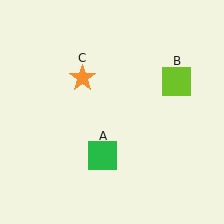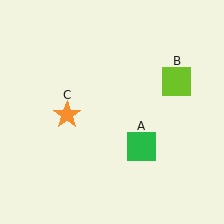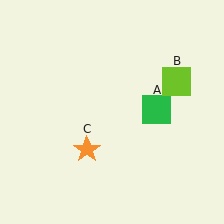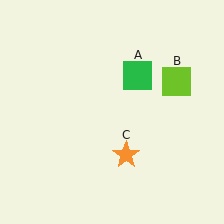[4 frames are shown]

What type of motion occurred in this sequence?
The green square (object A), orange star (object C) rotated counterclockwise around the center of the scene.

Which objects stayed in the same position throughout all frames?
Lime square (object B) remained stationary.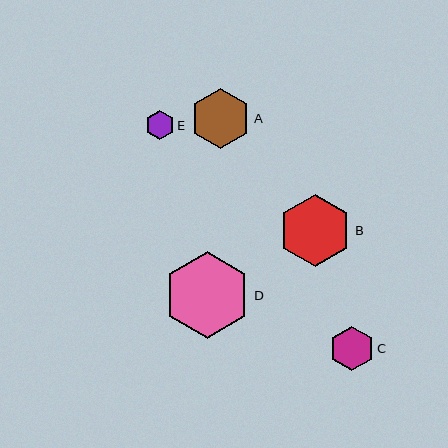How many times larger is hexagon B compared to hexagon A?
Hexagon B is approximately 1.2 times the size of hexagon A.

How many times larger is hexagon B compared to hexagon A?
Hexagon B is approximately 1.2 times the size of hexagon A.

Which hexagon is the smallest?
Hexagon E is the smallest with a size of approximately 29 pixels.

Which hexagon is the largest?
Hexagon D is the largest with a size of approximately 87 pixels.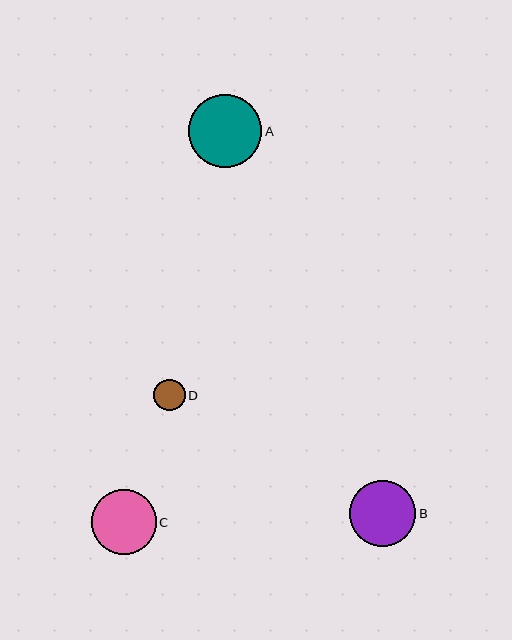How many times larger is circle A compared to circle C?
Circle A is approximately 1.1 times the size of circle C.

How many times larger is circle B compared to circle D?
Circle B is approximately 2.1 times the size of circle D.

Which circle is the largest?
Circle A is the largest with a size of approximately 73 pixels.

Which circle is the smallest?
Circle D is the smallest with a size of approximately 31 pixels.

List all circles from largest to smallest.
From largest to smallest: A, B, C, D.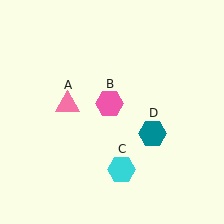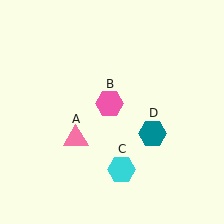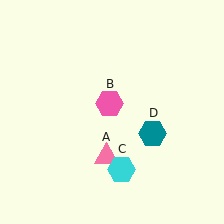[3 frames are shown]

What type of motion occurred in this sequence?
The pink triangle (object A) rotated counterclockwise around the center of the scene.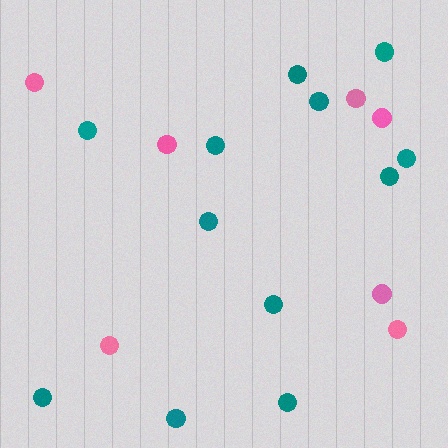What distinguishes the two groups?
There are 2 groups: one group of teal circles (12) and one group of pink circles (7).